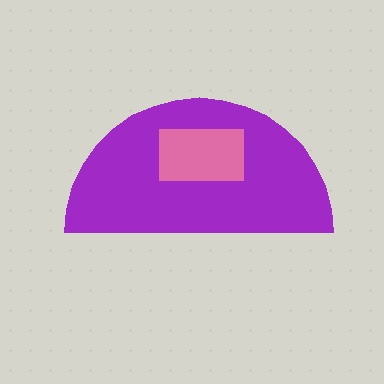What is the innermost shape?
The pink rectangle.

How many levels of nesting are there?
2.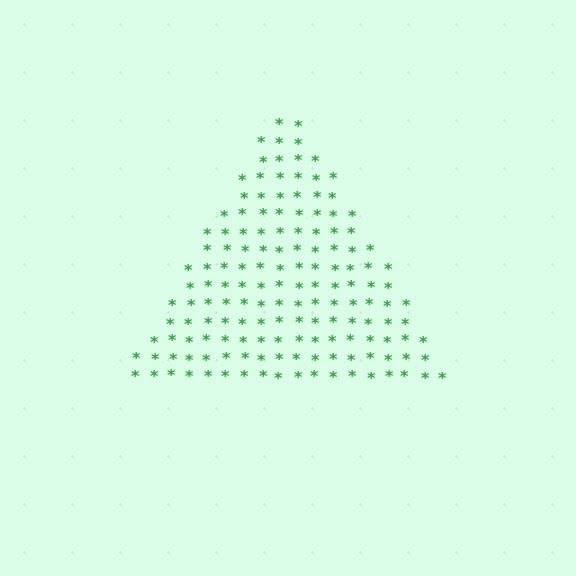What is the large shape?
The large shape is a triangle.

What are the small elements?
The small elements are asterisks.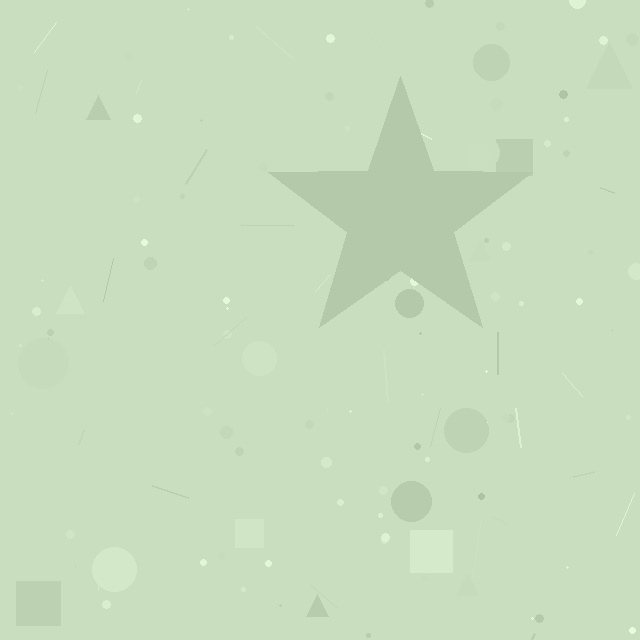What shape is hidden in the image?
A star is hidden in the image.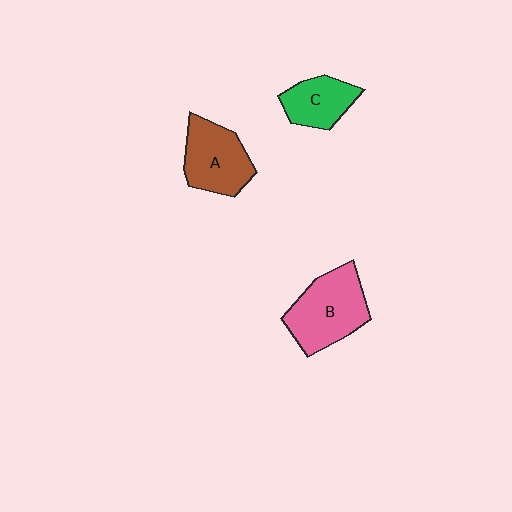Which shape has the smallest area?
Shape C (green).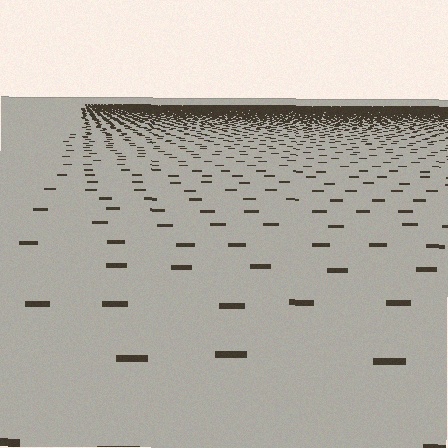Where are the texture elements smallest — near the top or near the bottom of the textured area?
Near the top.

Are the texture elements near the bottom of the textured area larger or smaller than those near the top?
Larger. Near the bottom, elements are closer to the viewer and appear at a bigger on-screen size.